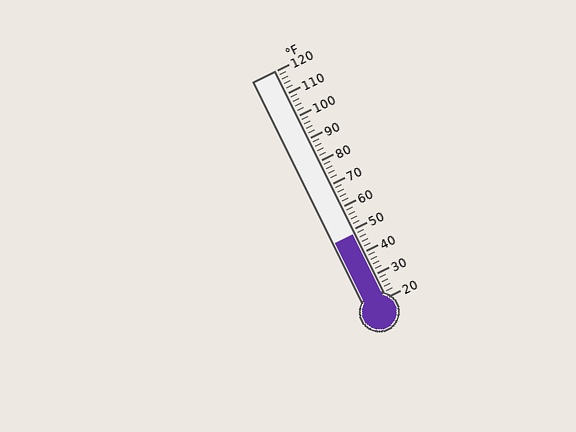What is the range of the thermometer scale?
The thermometer scale ranges from 20°F to 120°F.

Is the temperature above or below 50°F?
The temperature is below 50°F.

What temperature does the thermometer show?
The thermometer shows approximately 48°F.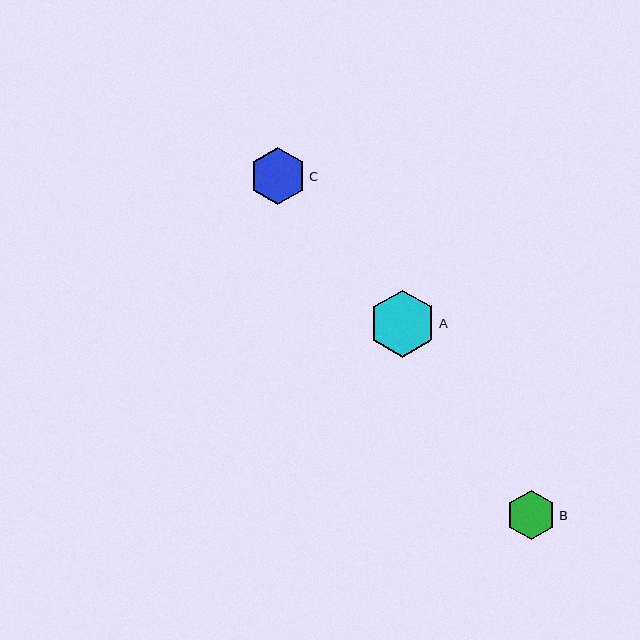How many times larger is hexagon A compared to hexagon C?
Hexagon A is approximately 1.2 times the size of hexagon C.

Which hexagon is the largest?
Hexagon A is the largest with a size of approximately 67 pixels.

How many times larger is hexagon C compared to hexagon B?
Hexagon C is approximately 1.2 times the size of hexagon B.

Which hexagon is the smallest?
Hexagon B is the smallest with a size of approximately 49 pixels.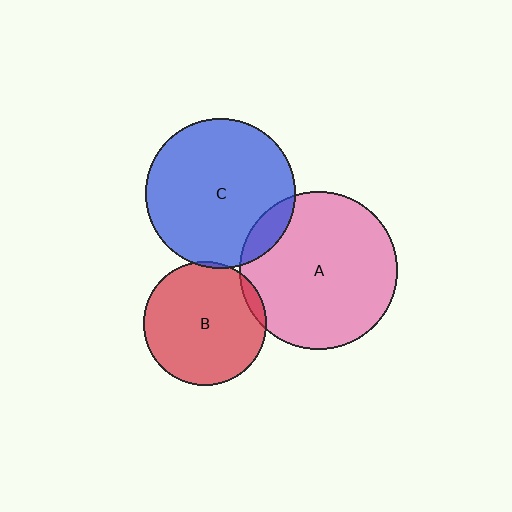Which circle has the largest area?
Circle A (pink).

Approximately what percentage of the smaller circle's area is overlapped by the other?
Approximately 10%.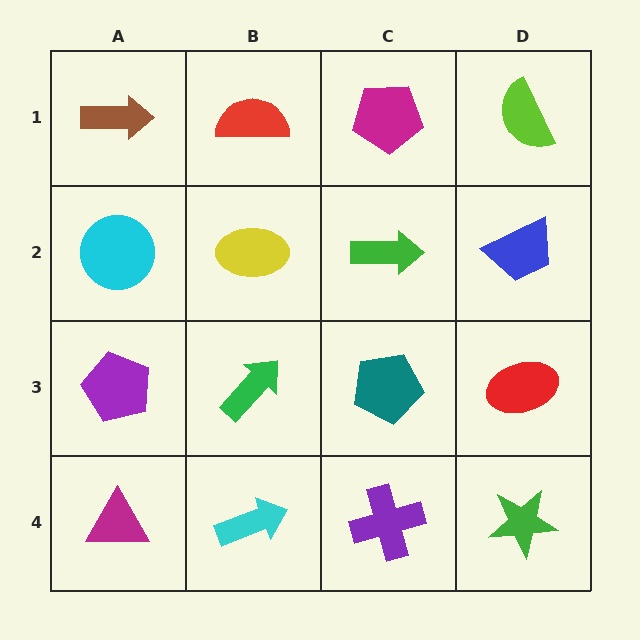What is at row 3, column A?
A purple pentagon.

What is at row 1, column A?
A brown arrow.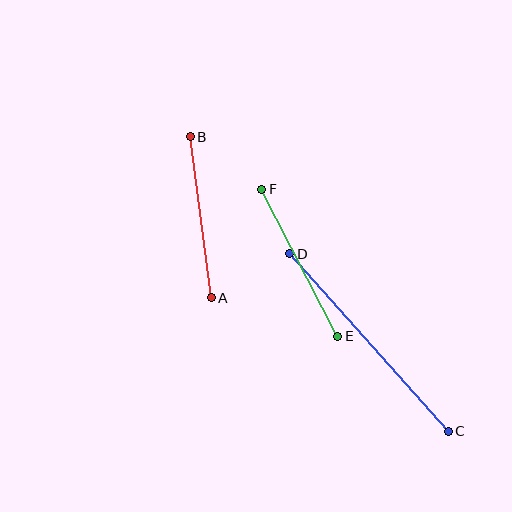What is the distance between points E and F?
The distance is approximately 165 pixels.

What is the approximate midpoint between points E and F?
The midpoint is at approximately (300, 263) pixels.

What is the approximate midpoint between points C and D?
The midpoint is at approximately (369, 342) pixels.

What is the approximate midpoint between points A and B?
The midpoint is at approximately (201, 217) pixels.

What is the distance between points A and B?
The distance is approximately 163 pixels.